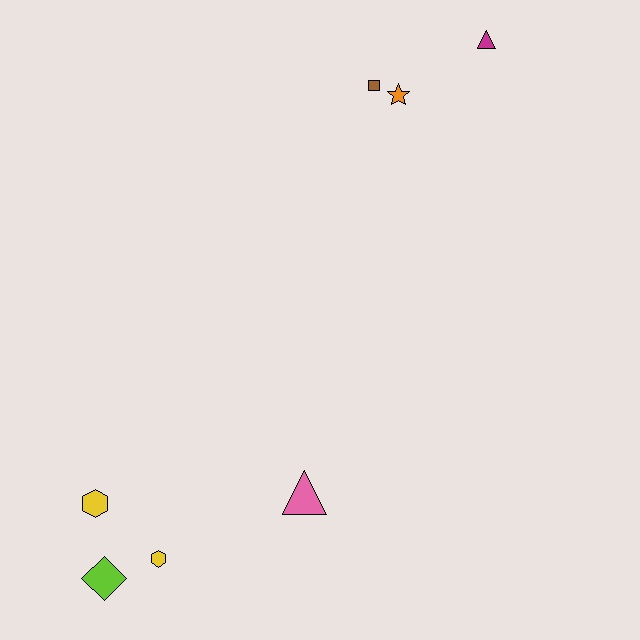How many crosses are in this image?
There are no crosses.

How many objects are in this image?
There are 7 objects.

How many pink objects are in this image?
There is 1 pink object.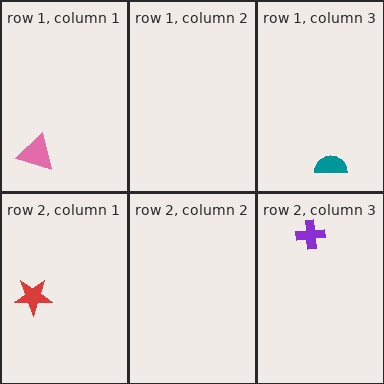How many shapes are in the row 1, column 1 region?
1.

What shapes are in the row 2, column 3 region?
The purple cross.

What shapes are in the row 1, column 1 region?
The pink triangle.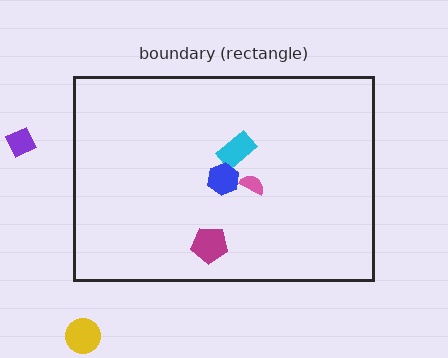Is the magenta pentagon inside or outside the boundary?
Inside.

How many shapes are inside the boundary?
4 inside, 2 outside.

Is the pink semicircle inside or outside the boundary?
Inside.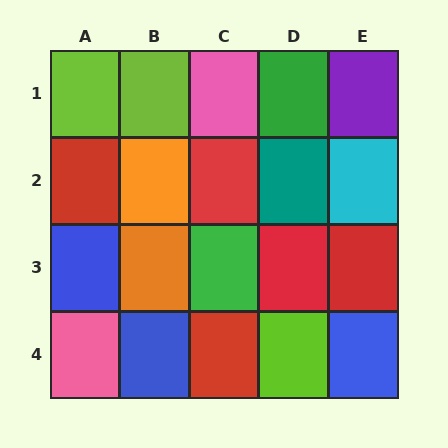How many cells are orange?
2 cells are orange.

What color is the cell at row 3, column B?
Orange.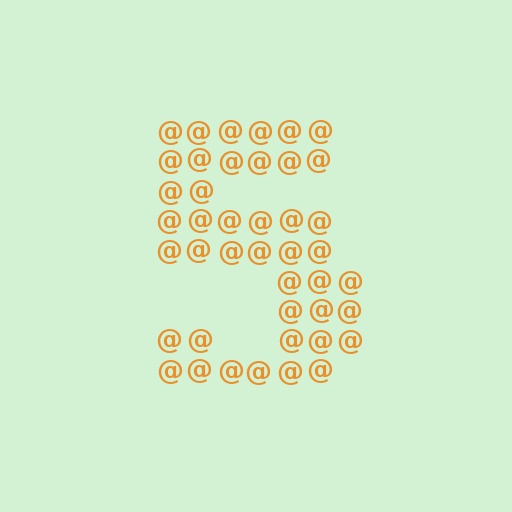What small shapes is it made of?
It is made of small at signs.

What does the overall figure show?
The overall figure shows the digit 5.